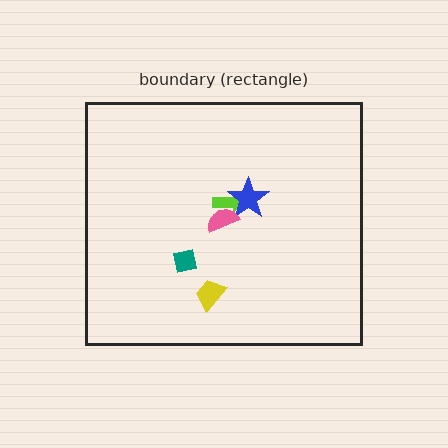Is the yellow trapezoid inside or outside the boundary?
Inside.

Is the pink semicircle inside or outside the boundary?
Inside.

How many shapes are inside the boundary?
5 inside, 0 outside.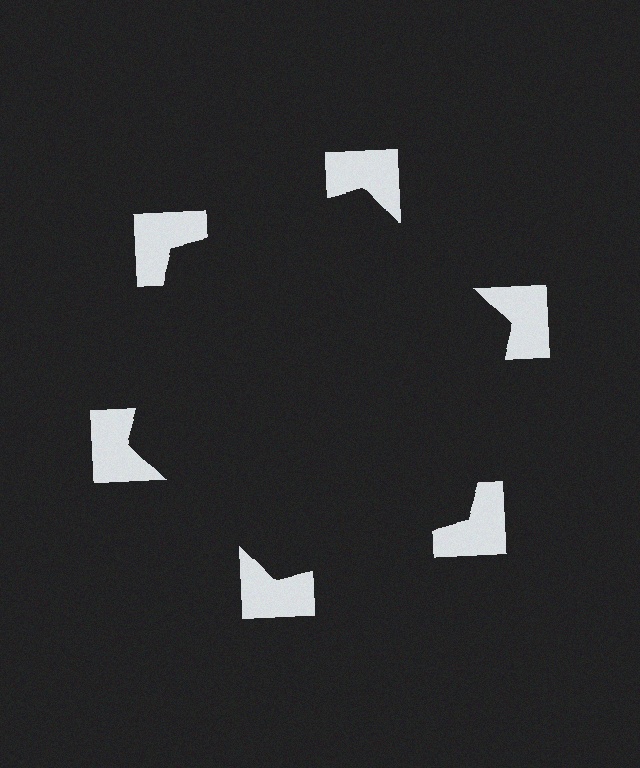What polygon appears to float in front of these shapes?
An illusory hexagon — its edges are inferred from the aligned wedge cuts in the notched squares, not physically drawn.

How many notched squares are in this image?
There are 6 — one at each vertex of the illusory hexagon.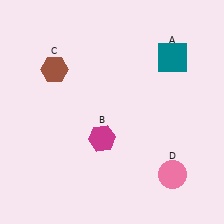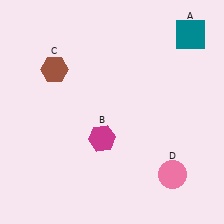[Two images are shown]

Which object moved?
The teal square (A) moved up.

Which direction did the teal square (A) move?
The teal square (A) moved up.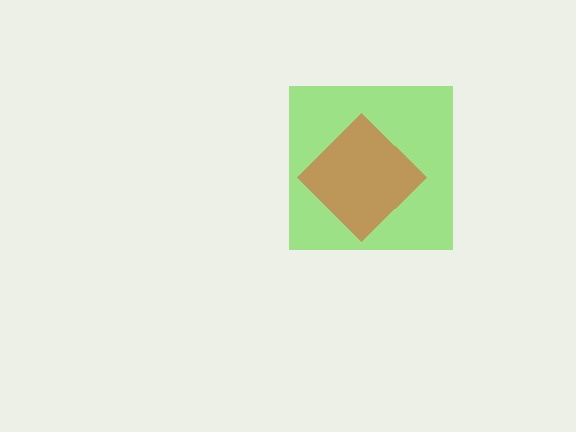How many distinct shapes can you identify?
There are 2 distinct shapes: a lime square, a red diamond.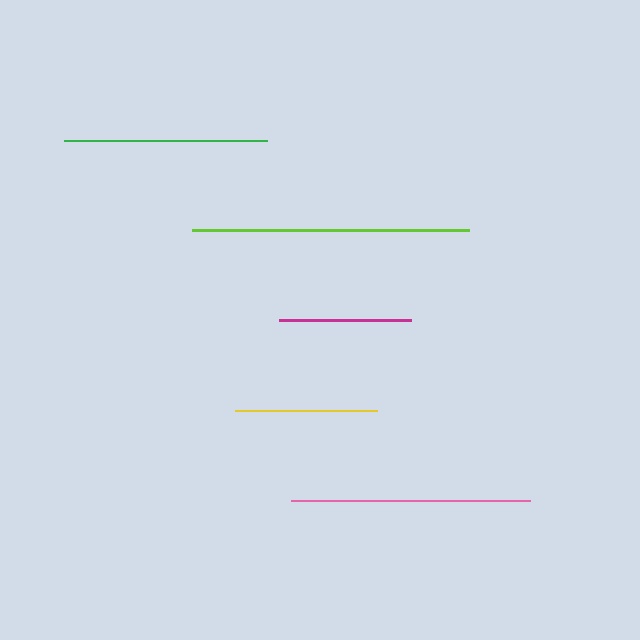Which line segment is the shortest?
The magenta line is the shortest at approximately 132 pixels.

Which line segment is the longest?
The lime line is the longest at approximately 277 pixels.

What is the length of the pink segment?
The pink segment is approximately 239 pixels long.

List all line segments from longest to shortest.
From longest to shortest: lime, pink, green, yellow, magenta.